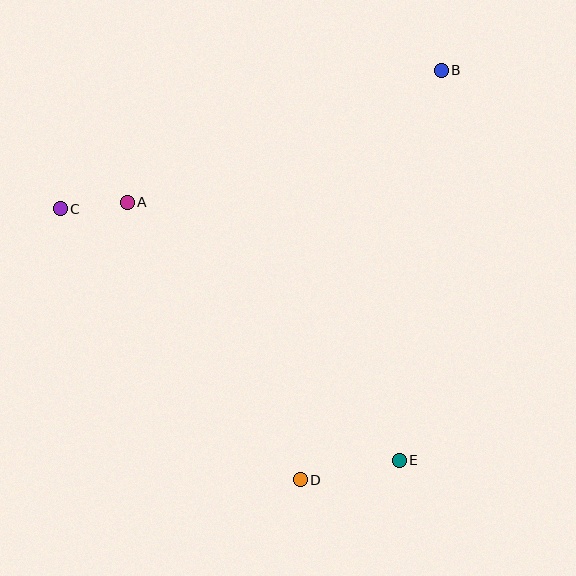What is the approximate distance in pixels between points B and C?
The distance between B and C is approximately 406 pixels.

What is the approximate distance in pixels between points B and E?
The distance between B and E is approximately 392 pixels.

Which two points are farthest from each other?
Points B and D are farthest from each other.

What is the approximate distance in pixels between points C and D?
The distance between C and D is approximately 362 pixels.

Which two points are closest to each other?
Points A and C are closest to each other.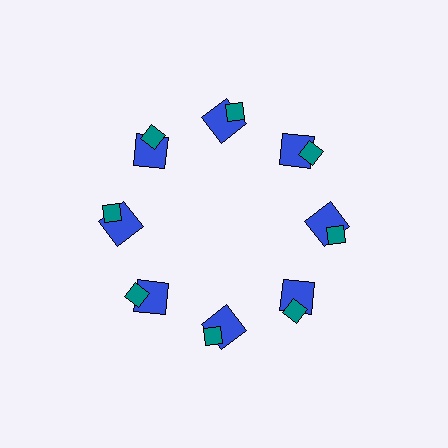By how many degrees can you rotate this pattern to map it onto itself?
The pattern maps onto itself every 45 degrees of rotation.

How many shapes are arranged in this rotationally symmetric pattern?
There are 16 shapes, arranged in 8 groups of 2.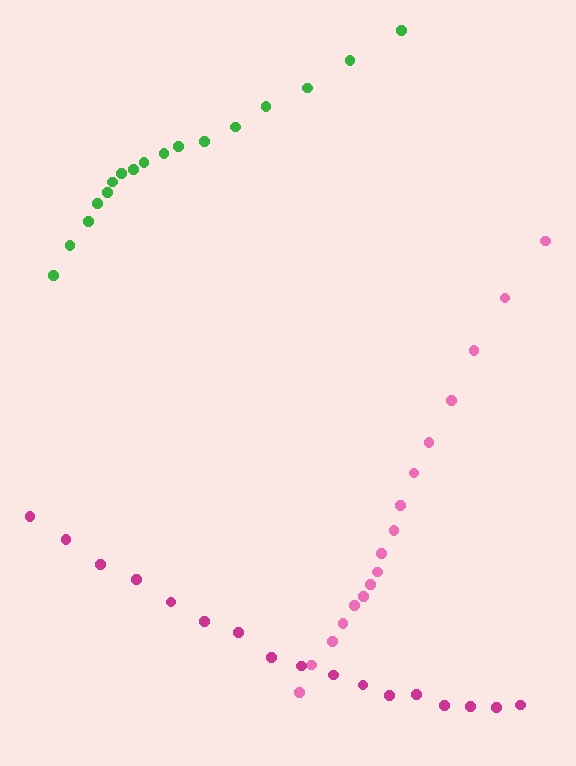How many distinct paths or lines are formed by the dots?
There are 3 distinct paths.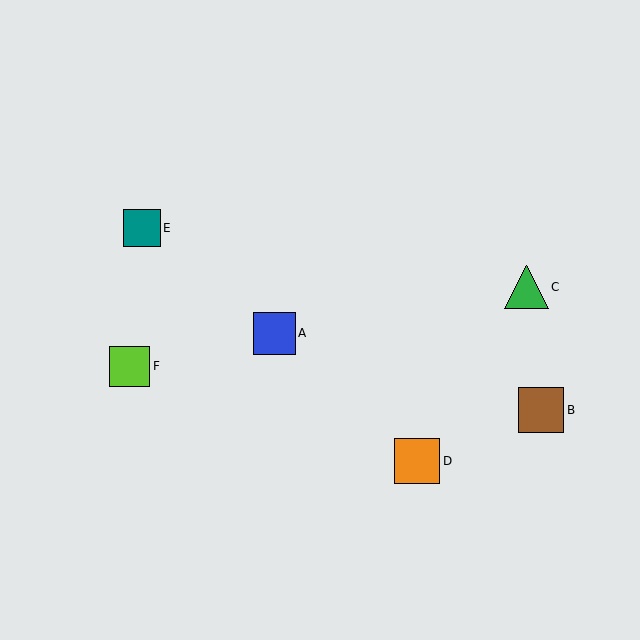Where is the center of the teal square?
The center of the teal square is at (142, 228).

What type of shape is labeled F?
Shape F is a lime square.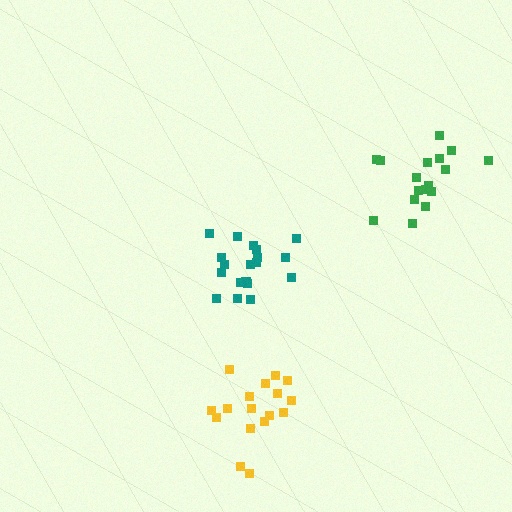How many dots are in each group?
Group 1: 17 dots, Group 2: 20 dots, Group 3: 17 dots (54 total).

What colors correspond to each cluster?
The clusters are colored: green, teal, yellow.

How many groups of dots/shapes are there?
There are 3 groups.